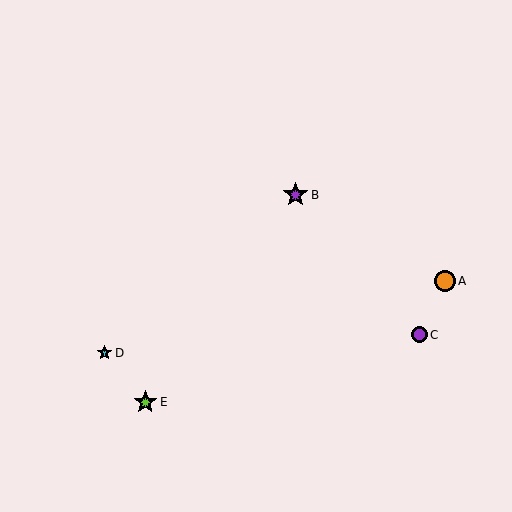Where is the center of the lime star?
The center of the lime star is at (145, 402).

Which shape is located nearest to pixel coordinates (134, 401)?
The lime star (labeled E) at (145, 402) is nearest to that location.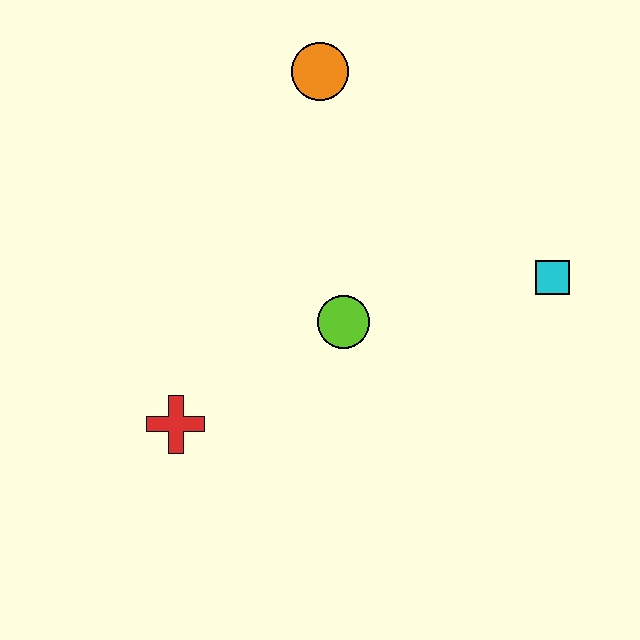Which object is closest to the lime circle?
The red cross is closest to the lime circle.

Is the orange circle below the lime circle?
No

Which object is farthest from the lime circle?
The orange circle is farthest from the lime circle.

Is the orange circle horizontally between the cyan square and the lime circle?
No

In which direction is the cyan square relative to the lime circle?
The cyan square is to the right of the lime circle.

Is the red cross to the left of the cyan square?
Yes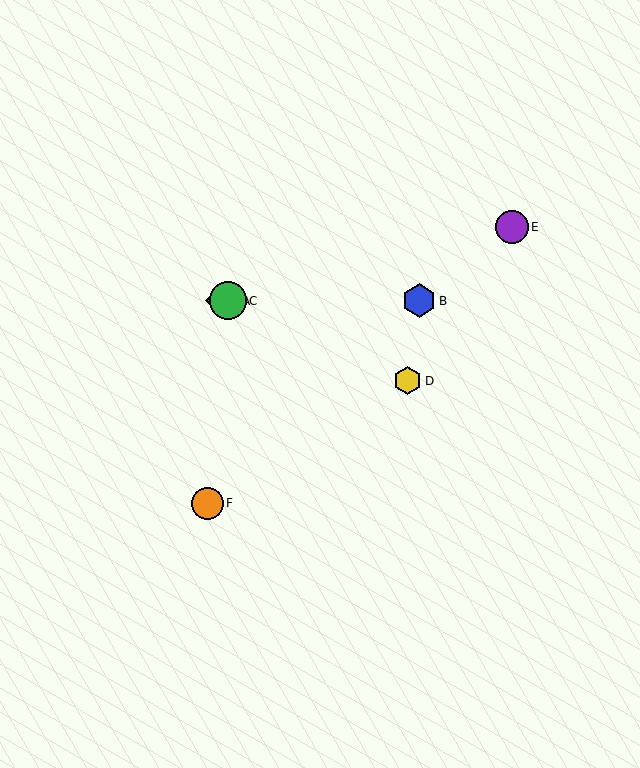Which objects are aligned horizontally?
Objects A, B, C are aligned horizontally.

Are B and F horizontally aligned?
No, B is at y≈301 and F is at y≈503.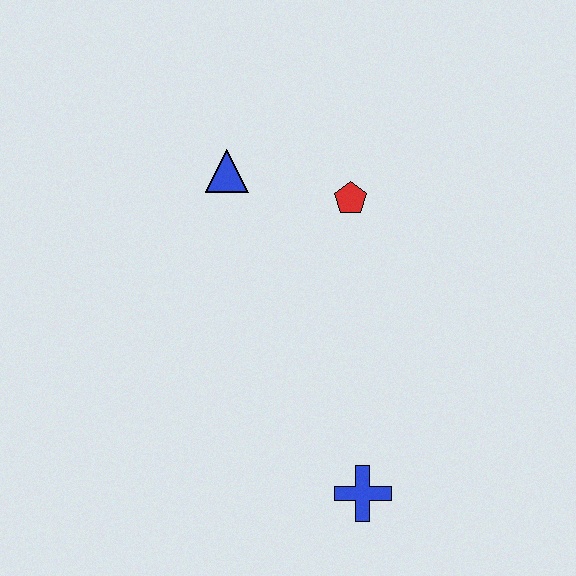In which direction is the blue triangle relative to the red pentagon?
The blue triangle is to the left of the red pentagon.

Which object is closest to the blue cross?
The red pentagon is closest to the blue cross.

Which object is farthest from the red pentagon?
The blue cross is farthest from the red pentagon.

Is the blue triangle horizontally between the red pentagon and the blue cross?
No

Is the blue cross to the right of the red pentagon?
Yes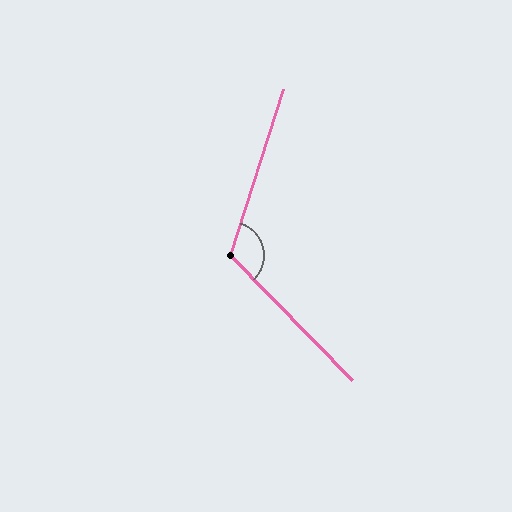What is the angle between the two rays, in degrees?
Approximately 118 degrees.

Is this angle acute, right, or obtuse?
It is obtuse.